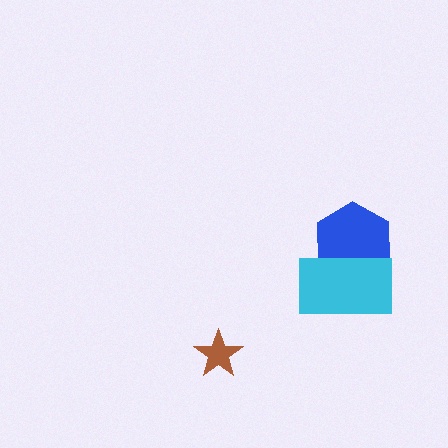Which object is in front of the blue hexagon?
The cyan rectangle is in front of the blue hexagon.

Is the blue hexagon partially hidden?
Yes, it is partially covered by another shape.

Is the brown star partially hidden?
No, no other shape covers it.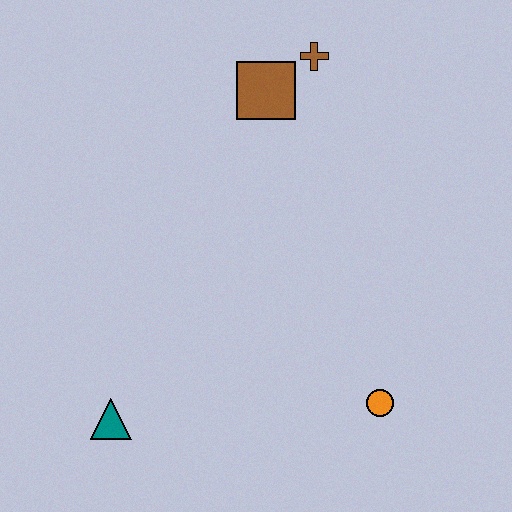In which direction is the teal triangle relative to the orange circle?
The teal triangle is to the left of the orange circle.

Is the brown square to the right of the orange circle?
No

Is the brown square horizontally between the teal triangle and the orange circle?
Yes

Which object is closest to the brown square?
The brown cross is closest to the brown square.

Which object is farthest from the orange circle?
The brown cross is farthest from the orange circle.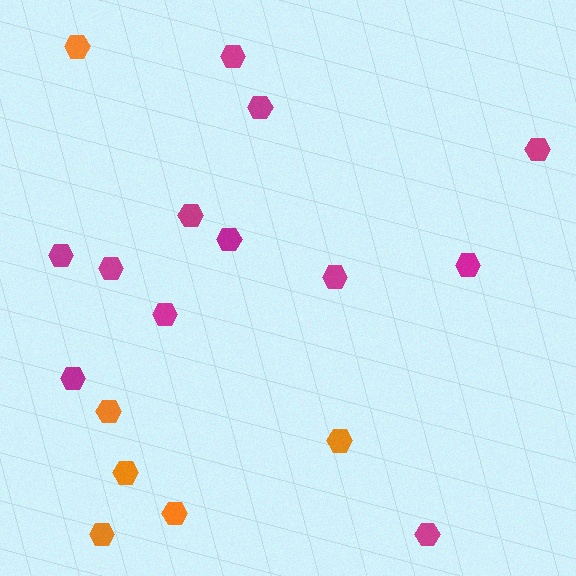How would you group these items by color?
There are 2 groups: one group of magenta hexagons (12) and one group of orange hexagons (6).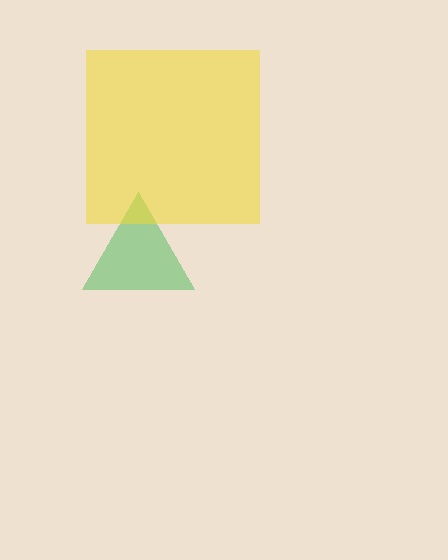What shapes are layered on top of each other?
The layered shapes are: a green triangle, a yellow square.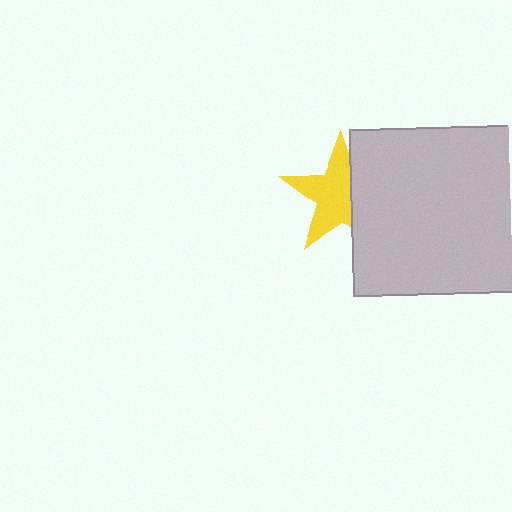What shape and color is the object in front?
The object in front is a light gray square.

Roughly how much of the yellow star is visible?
About half of it is visible (roughly 64%).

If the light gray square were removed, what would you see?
You would see the complete yellow star.